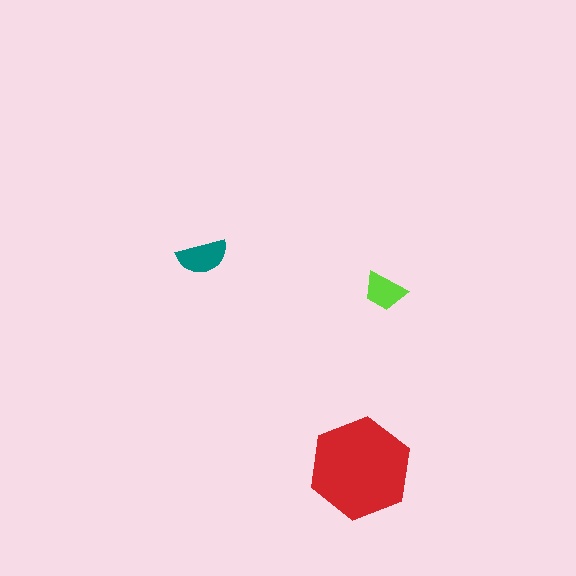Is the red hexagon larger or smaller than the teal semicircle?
Larger.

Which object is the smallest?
The lime trapezoid.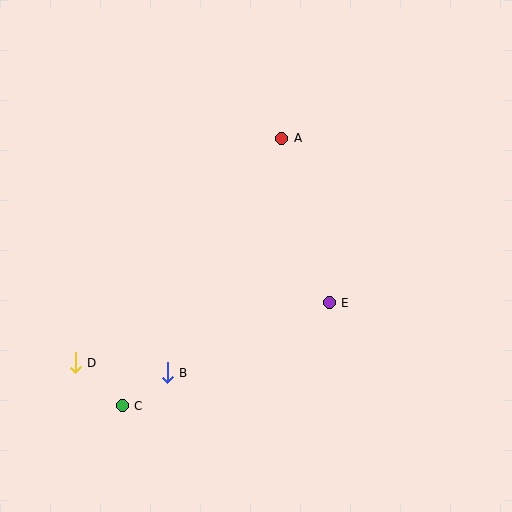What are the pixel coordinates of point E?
Point E is at (329, 303).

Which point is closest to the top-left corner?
Point A is closest to the top-left corner.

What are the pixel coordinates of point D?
Point D is at (75, 363).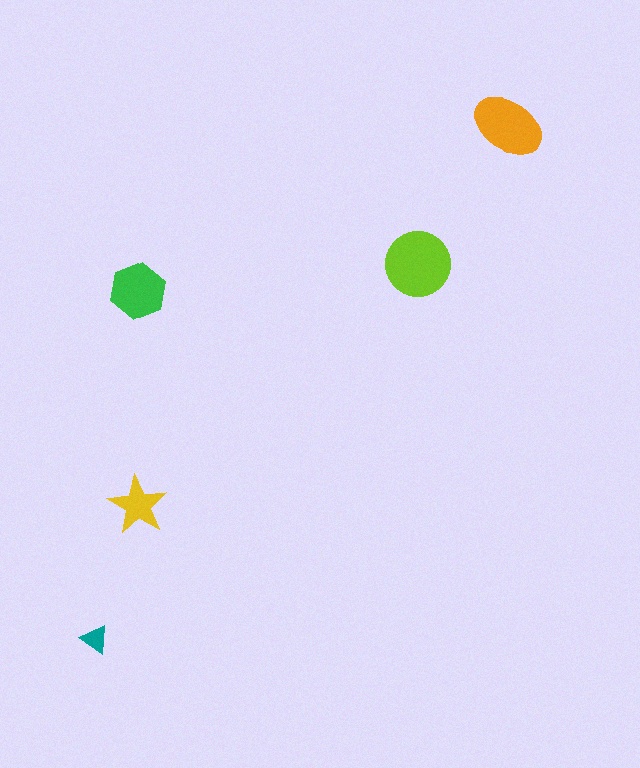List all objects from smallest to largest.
The teal triangle, the yellow star, the green hexagon, the orange ellipse, the lime circle.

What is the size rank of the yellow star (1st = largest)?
4th.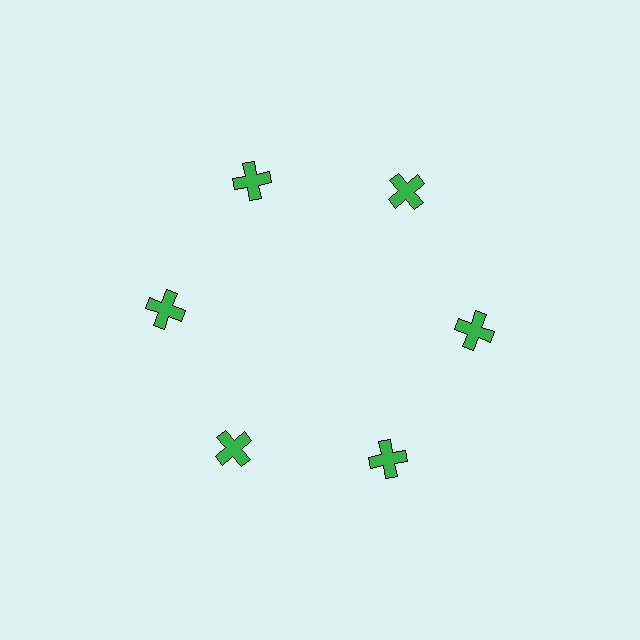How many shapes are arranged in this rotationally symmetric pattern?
There are 6 shapes, arranged in 6 groups of 1.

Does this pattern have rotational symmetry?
Yes, this pattern has 6-fold rotational symmetry. It looks the same after rotating 60 degrees around the center.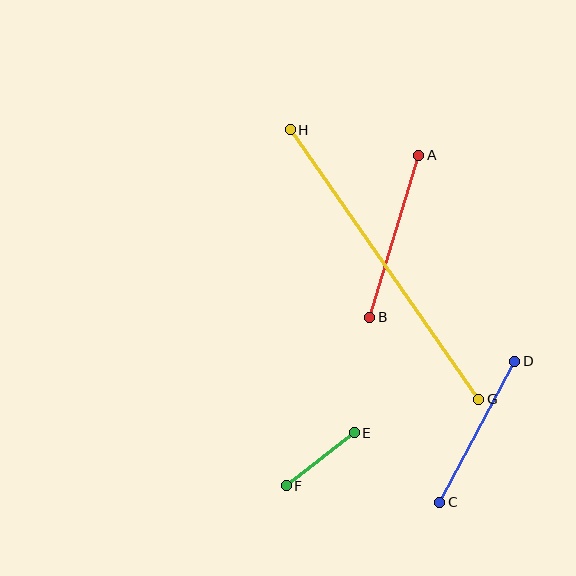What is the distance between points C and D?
The distance is approximately 160 pixels.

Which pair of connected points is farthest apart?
Points G and H are farthest apart.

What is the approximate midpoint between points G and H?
The midpoint is at approximately (385, 265) pixels.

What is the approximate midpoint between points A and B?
The midpoint is at approximately (394, 236) pixels.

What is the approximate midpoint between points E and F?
The midpoint is at approximately (320, 459) pixels.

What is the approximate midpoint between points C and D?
The midpoint is at approximately (477, 432) pixels.